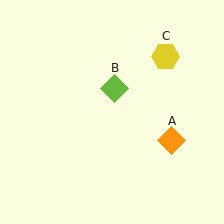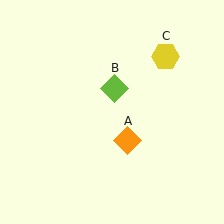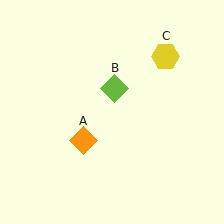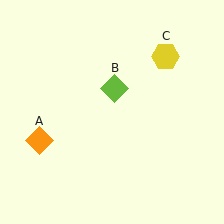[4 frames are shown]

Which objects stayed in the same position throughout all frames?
Lime diamond (object B) and yellow hexagon (object C) remained stationary.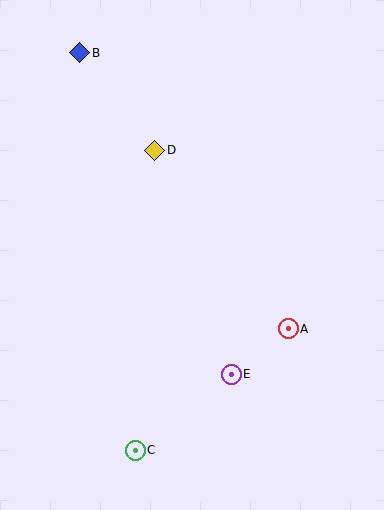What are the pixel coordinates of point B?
Point B is at (80, 53).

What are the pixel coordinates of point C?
Point C is at (135, 450).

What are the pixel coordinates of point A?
Point A is at (288, 329).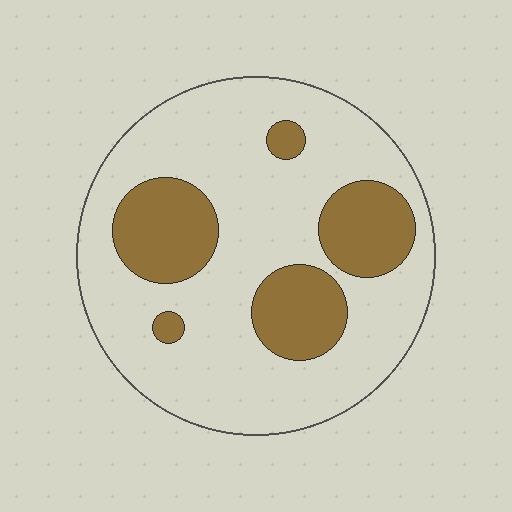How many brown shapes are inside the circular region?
5.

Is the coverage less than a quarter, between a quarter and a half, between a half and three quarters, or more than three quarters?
Between a quarter and a half.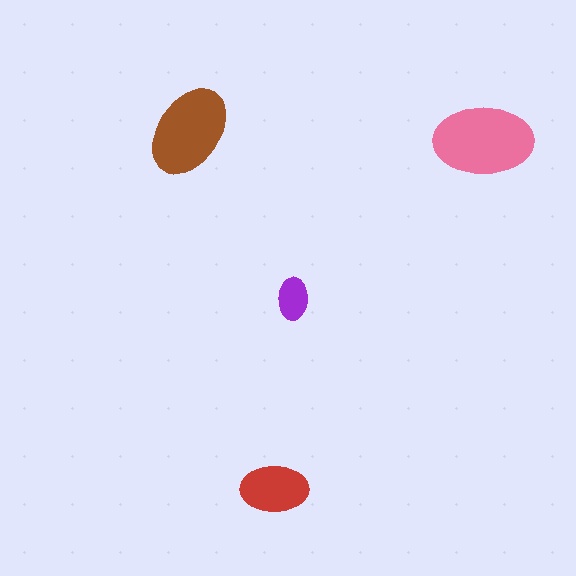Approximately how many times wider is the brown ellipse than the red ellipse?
About 1.5 times wider.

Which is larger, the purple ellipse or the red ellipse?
The red one.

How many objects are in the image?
There are 4 objects in the image.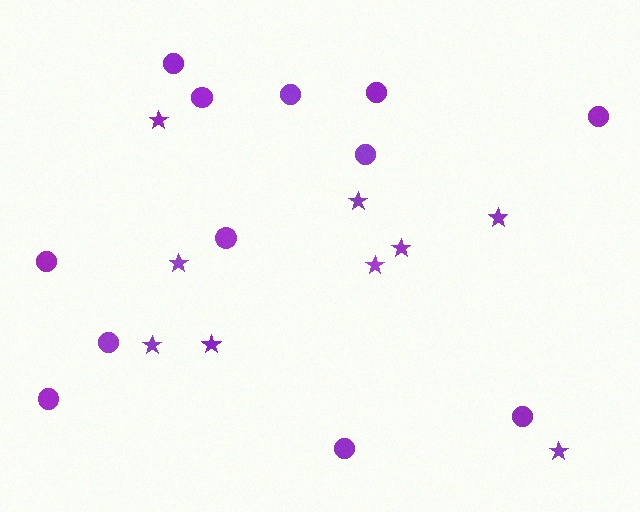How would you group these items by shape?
There are 2 groups: one group of circles (12) and one group of stars (9).